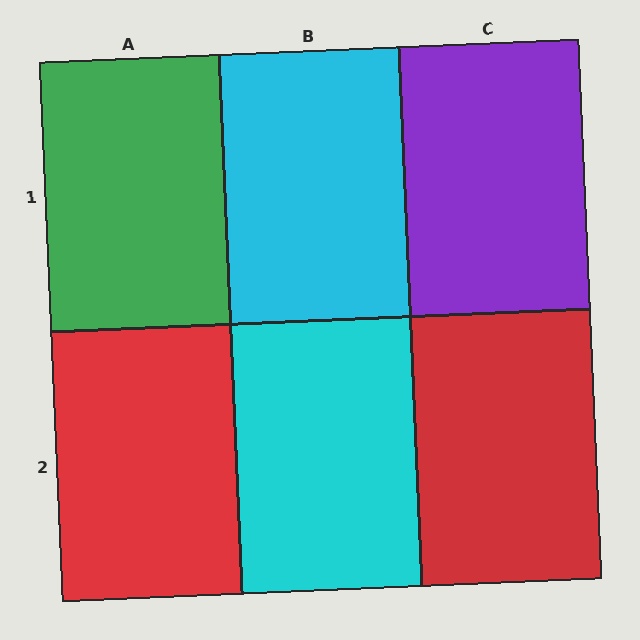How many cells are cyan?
2 cells are cyan.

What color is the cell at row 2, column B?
Cyan.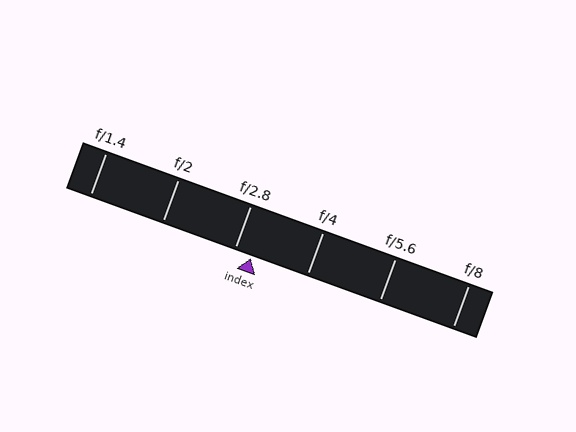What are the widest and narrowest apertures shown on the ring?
The widest aperture shown is f/1.4 and the narrowest is f/8.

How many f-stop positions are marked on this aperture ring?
There are 6 f-stop positions marked.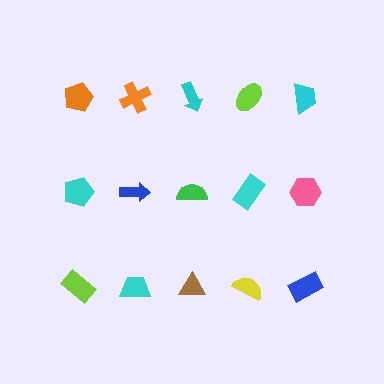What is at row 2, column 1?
A cyan pentagon.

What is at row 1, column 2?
An orange cross.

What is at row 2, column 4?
A cyan rectangle.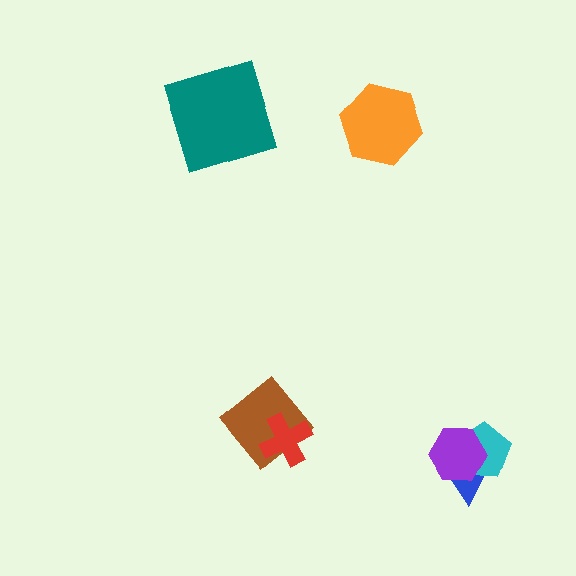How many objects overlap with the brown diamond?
1 object overlaps with the brown diamond.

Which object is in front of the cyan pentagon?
The purple hexagon is in front of the cyan pentagon.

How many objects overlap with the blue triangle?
2 objects overlap with the blue triangle.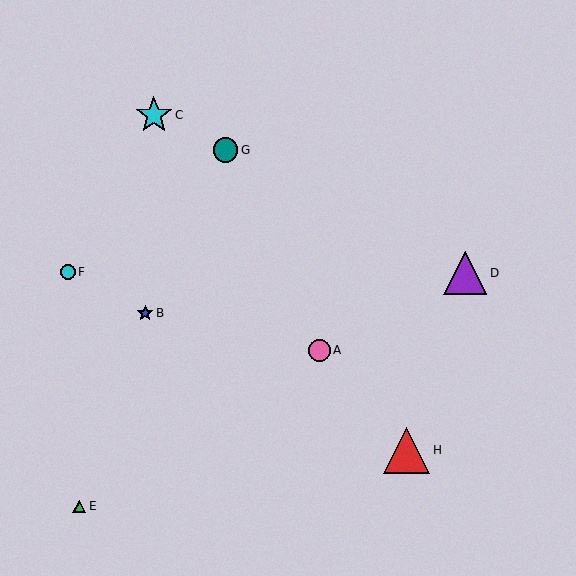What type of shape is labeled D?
Shape D is a purple triangle.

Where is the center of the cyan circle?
The center of the cyan circle is at (68, 272).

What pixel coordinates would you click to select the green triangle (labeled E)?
Click at (79, 506) to select the green triangle E.